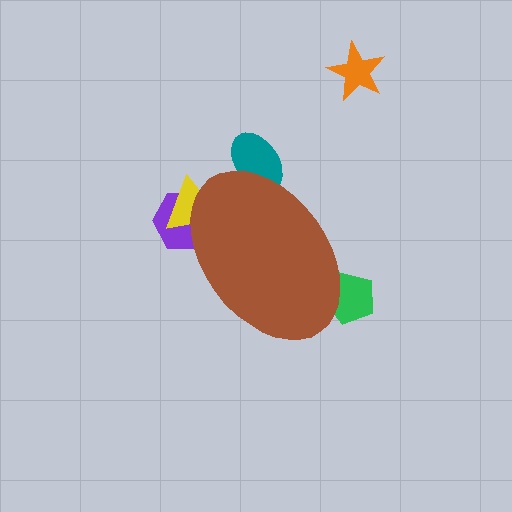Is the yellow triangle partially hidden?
Yes, the yellow triangle is partially hidden behind the brown ellipse.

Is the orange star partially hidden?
No, the orange star is fully visible.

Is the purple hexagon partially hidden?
Yes, the purple hexagon is partially hidden behind the brown ellipse.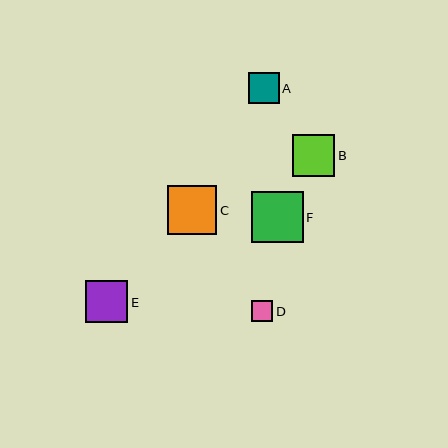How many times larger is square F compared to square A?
Square F is approximately 1.7 times the size of square A.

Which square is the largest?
Square F is the largest with a size of approximately 51 pixels.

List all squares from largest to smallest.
From largest to smallest: F, C, B, E, A, D.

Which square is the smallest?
Square D is the smallest with a size of approximately 21 pixels.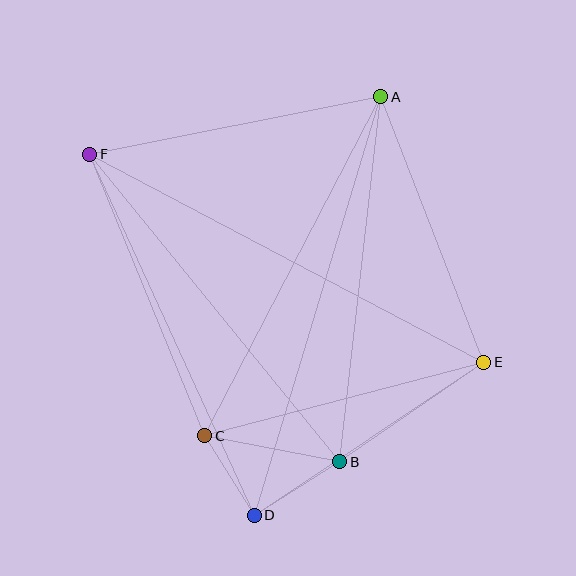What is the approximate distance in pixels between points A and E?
The distance between A and E is approximately 284 pixels.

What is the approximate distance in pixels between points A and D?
The distance between A and D is approximately 437 pixels.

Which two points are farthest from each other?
Points E and F are farthest from each other.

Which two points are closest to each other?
Points C and D are closest to each other.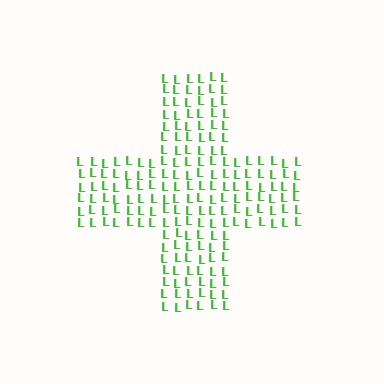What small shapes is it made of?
It is made of small letter L's.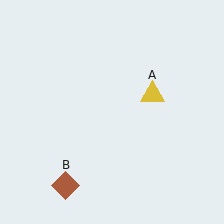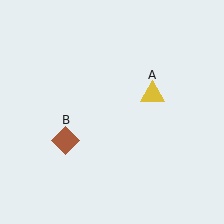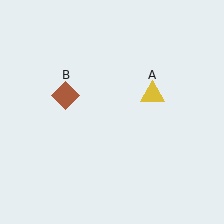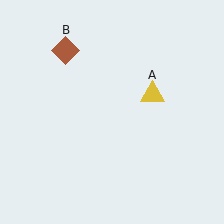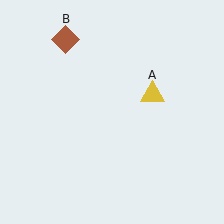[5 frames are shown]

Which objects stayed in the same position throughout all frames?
Yellow triangle (object A) remained stationary.